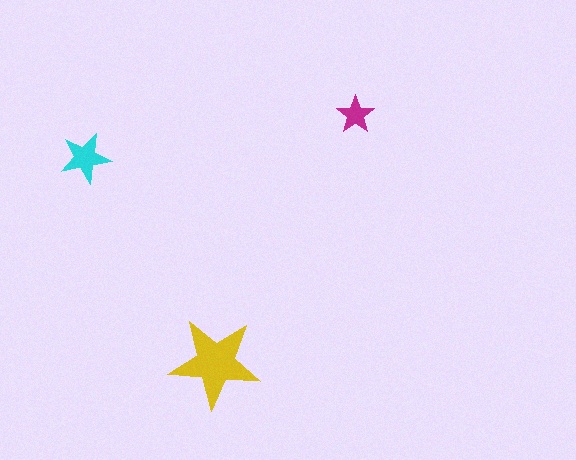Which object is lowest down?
The yellow star is bottommost.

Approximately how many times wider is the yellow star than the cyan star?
About 2 times wider.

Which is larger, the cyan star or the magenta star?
The cyan one.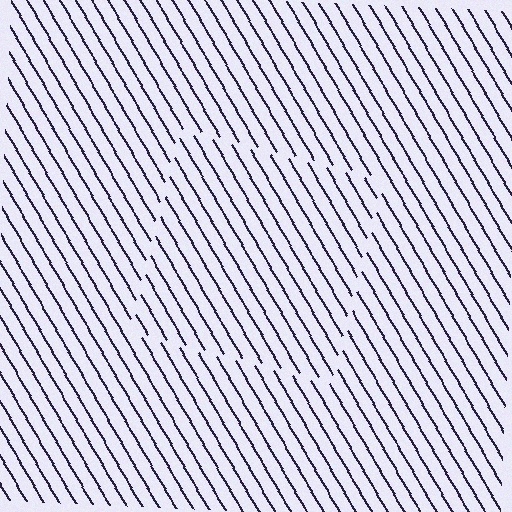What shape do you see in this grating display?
An illusory square. The interior of the shape contains the same grating, shifted by half a period — the contour is defined by the phase discontinuity where line-ends from the inner and outer gratings abut.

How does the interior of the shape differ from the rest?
The interior of the shape contains the same grating, shifted by half a period — the contour is defined by the phase discontinuity where line-ends from the inner and outer gratings abut.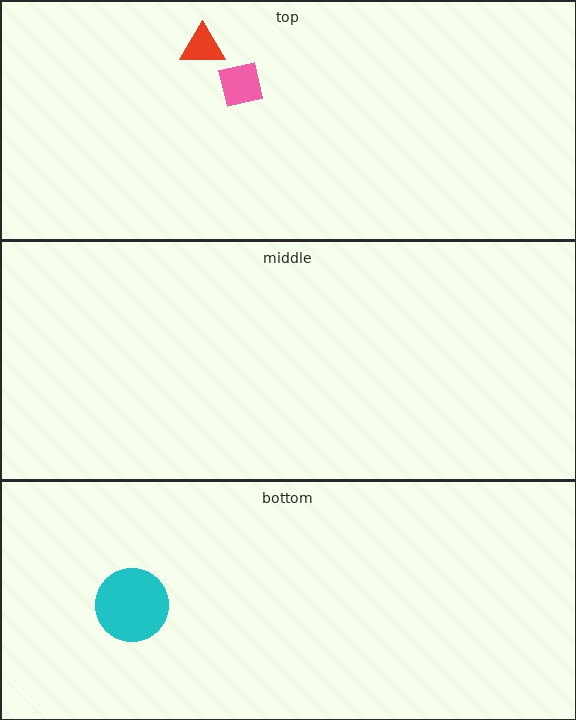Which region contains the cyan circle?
The bottom region.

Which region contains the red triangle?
The top region.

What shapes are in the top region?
The red triangle, the pink square.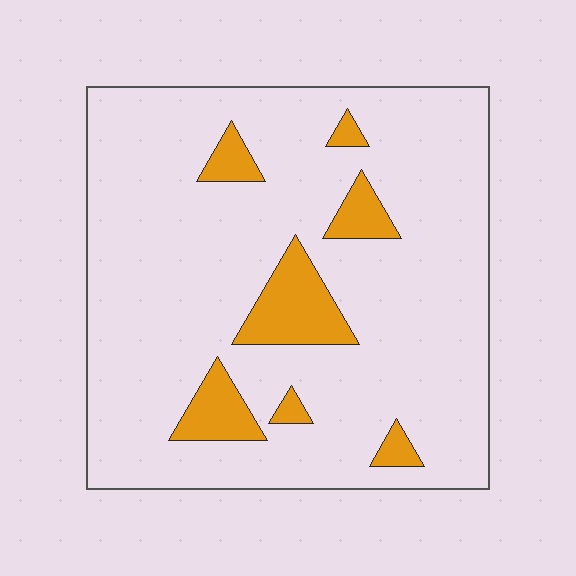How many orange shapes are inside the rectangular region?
7.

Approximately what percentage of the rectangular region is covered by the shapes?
Approximately 10%.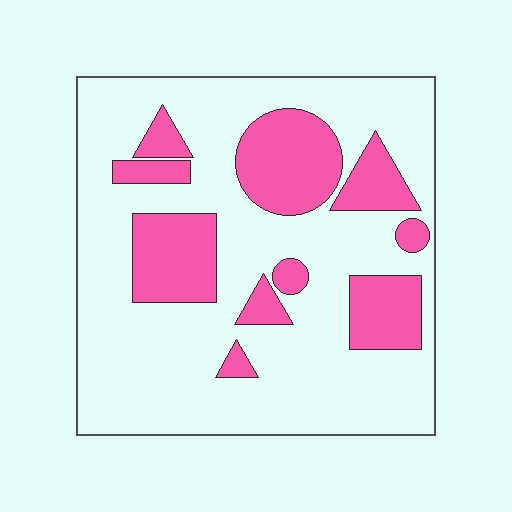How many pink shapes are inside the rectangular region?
10.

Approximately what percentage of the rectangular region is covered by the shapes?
Approximately 25%.